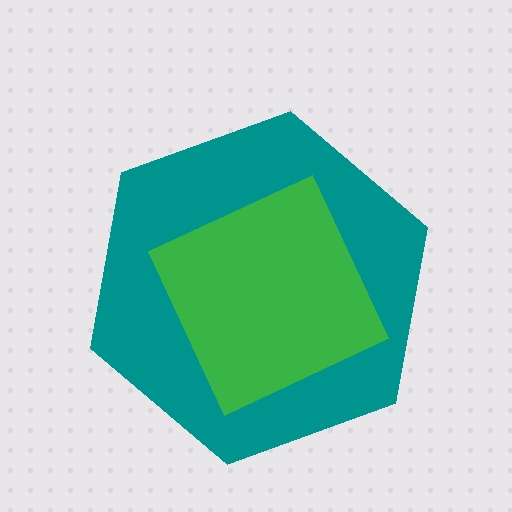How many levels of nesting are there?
2.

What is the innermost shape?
The green diamond.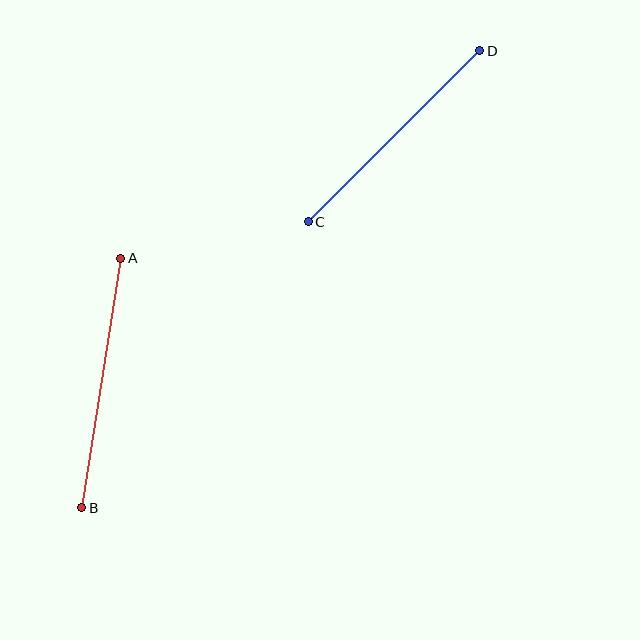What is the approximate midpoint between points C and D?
The midpoint is at approximately (394, 136) pixels.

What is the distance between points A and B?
The distance is approximately 253 pixels.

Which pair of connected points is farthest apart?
Points A and B are farthest apart.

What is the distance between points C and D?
The distance is approximately 242 pixels.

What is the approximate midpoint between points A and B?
The midpoint is at approximately (101, 383) pixels.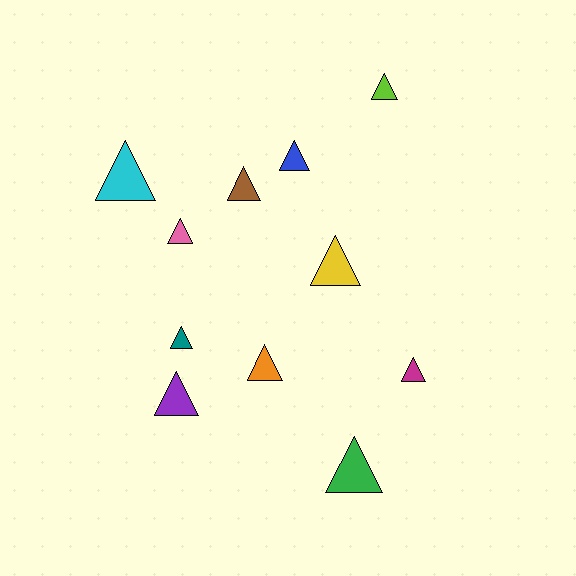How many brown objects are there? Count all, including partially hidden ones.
There is 1 brown object.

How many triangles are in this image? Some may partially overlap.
There are 11 triangles.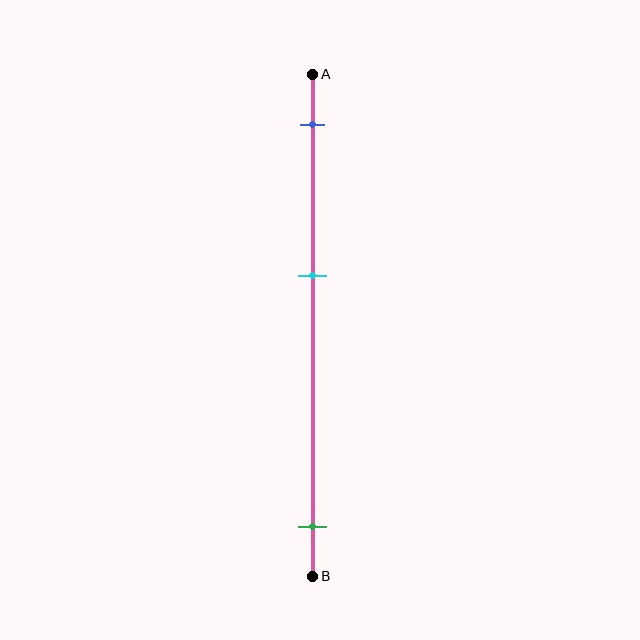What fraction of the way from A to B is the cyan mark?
The cyan mark is approximately 40% (0.4) of the way from A to B.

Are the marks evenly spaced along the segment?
No, the marks are not evenly spaced.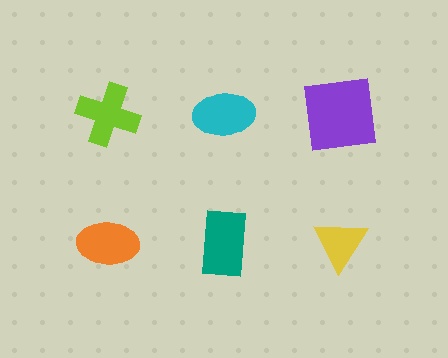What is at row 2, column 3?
A yellow triangle.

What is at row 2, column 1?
An orange ellipse.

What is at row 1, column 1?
A lime cross.